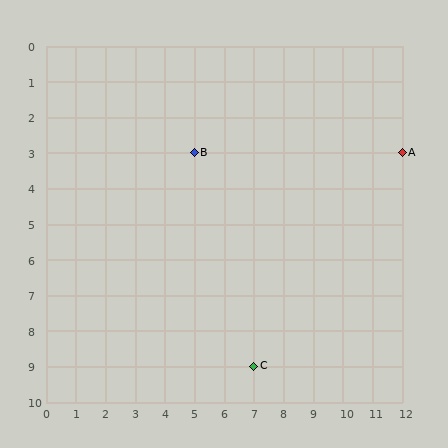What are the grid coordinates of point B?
Point B is at grid coordinates (5, 3).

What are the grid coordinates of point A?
Point A is at grid coordinates (12, 3).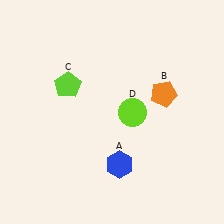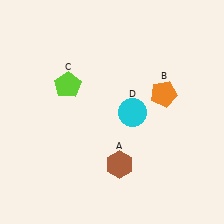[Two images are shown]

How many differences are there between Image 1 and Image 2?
There are 2 differences between the two images.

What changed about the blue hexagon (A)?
In Image 1, A is blue. In Image 2, it changed to brown.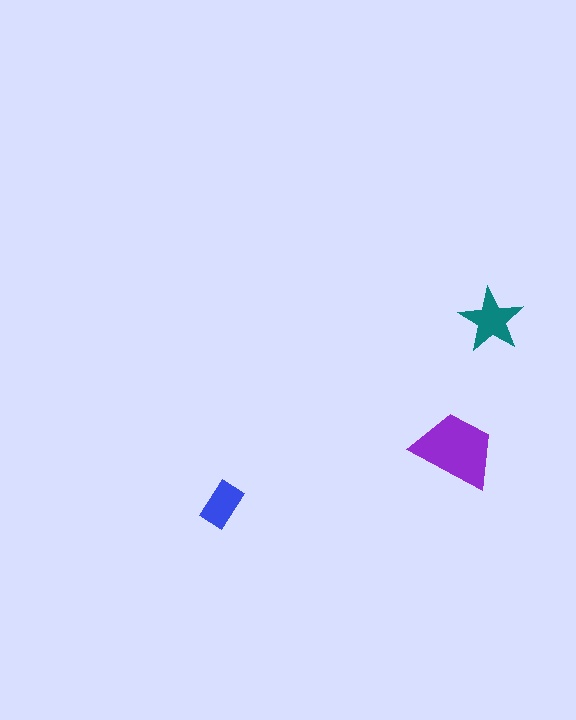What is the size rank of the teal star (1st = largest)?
2nd.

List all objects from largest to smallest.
The purple trapezoid, the teal star, the blue rectangle.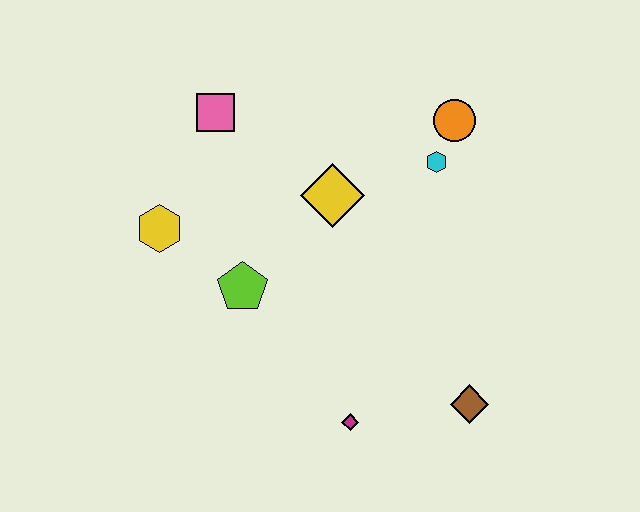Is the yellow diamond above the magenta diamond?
Yes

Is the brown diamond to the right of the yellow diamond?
Yes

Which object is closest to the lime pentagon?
The yellow hexagon is closest to the lime pentagon.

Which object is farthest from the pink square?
The brown diamond is farthest from the pink square.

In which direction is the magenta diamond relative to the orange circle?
The magenta diamond is below the orange circle.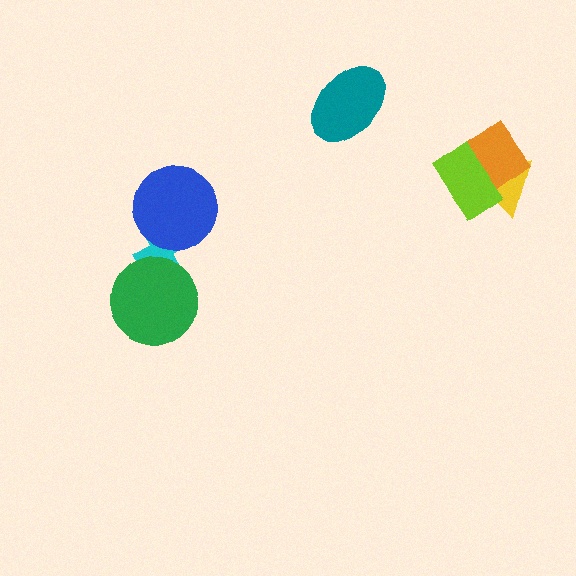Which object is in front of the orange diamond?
The lime rectangle is in front of the orange diamond.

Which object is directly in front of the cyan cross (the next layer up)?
The blue circle is directly in front of the cyan cross.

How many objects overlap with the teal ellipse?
0 objects overlap with the teal ellipse.